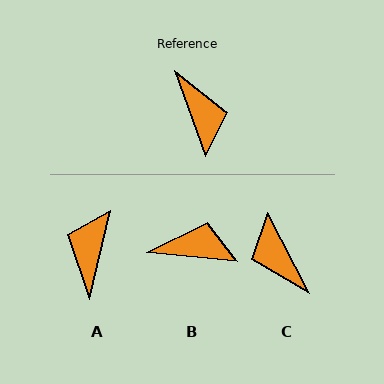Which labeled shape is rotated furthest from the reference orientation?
C, about 173 degrees away.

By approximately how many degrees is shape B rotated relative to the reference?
Approximately 65 degrees counter-clockwise.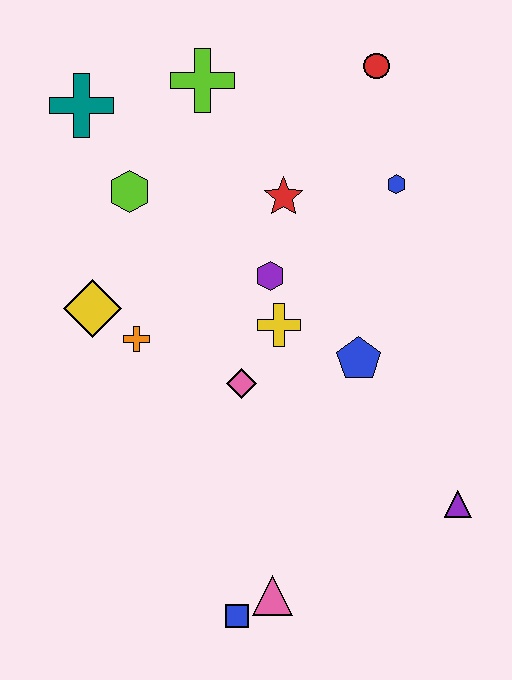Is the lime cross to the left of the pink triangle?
Yes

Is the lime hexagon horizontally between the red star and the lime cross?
No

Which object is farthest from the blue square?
The red circle is farthest from the blue square.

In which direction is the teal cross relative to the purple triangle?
The teal cross is above the purple triangle.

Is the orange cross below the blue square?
No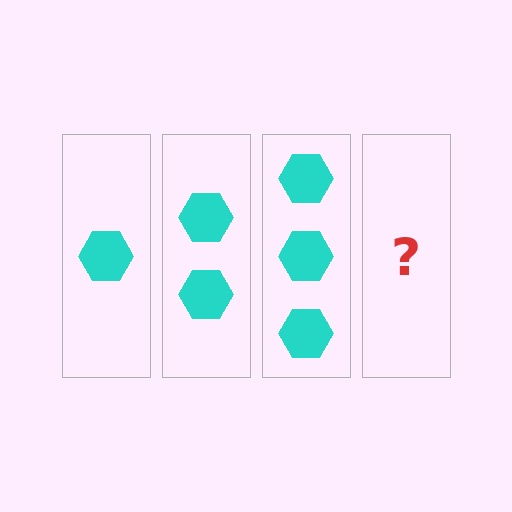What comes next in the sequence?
The next element should be 4 hexagons.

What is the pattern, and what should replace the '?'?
The pattern is that each step adds one more hexagon. The '?' should be 4 hexagons.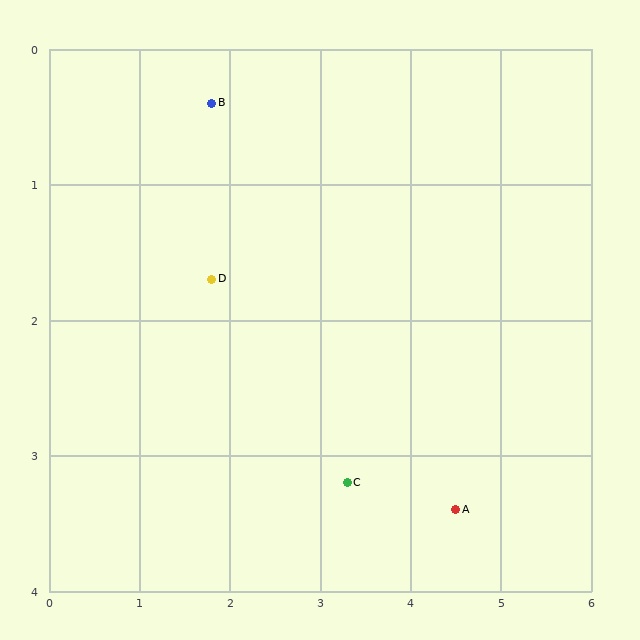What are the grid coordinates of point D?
Point D is at approximately (1.8, 1.7).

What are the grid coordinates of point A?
Point A is at approximately (4.5, 3.4).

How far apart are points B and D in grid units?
Points B and D are about 1.3 grid units apart.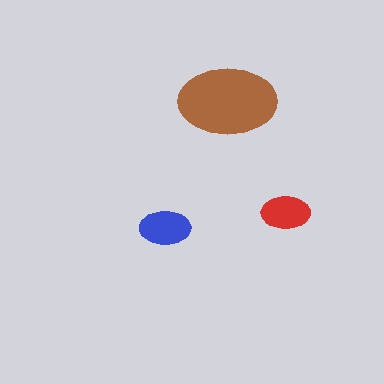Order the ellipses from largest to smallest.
the brown one, the blue one, the red one.